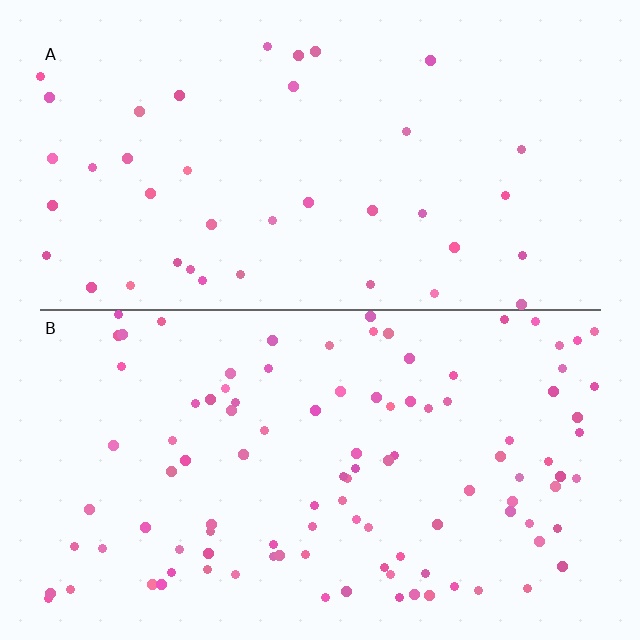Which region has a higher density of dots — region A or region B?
B (the bottom).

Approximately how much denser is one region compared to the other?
Approximately 2.7× — region B over region A.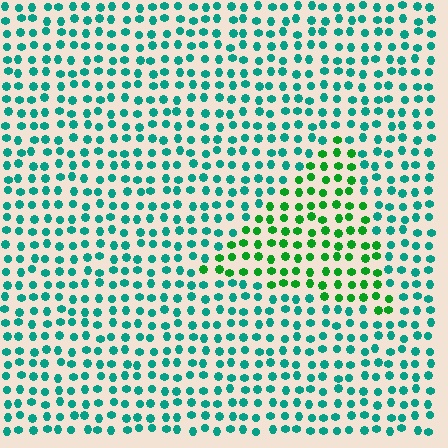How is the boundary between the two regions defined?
The boundary is defined purely by a slight shift in hue (about 42 degrees). Spacing, size, and orientation are identical on both sides.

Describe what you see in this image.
The image is filled with small teal elements in a uniform arrangement. A triangle-shaped region is visible where the elements are tinted to a slightly different hue, forming a subtle color boundary.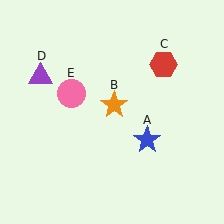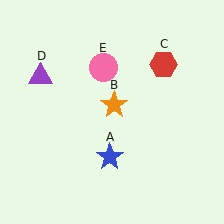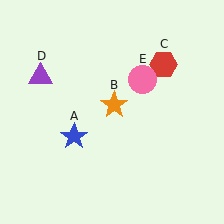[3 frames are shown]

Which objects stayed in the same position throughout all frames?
Orange star (object B) and red hexagon (object C) and purple triangle (object D) remained stationary.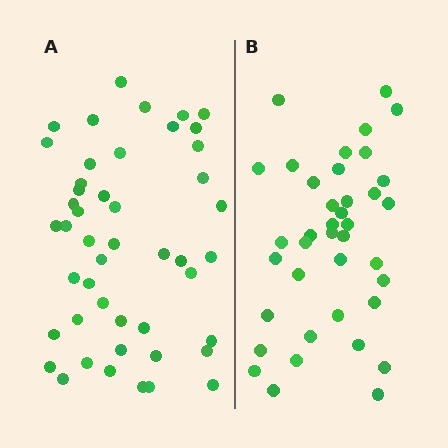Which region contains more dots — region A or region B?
Region A (the left region) has more dots.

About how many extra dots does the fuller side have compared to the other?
Region A has roughly 8 or so more dots than region B.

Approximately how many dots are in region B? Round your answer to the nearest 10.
About 40 dots. (The exact count is 39, which rounds to 40.)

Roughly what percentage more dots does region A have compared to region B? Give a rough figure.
About 20% more.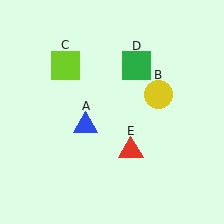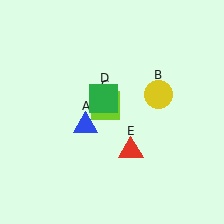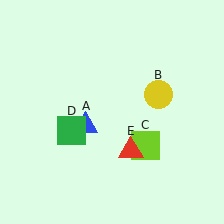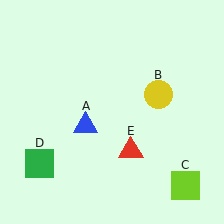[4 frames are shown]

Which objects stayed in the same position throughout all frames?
Blue triangle (object A) and yellow circle (object B) and red triangle (object E) remained stationary.